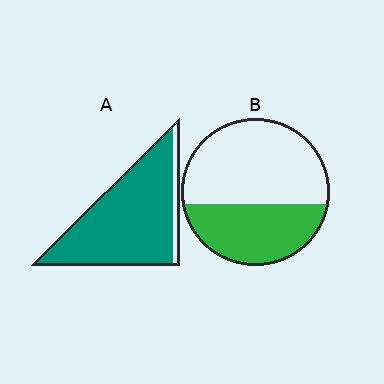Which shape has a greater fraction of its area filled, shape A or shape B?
Shape A.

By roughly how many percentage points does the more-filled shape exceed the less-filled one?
By roughly 50 percentage points (A over B).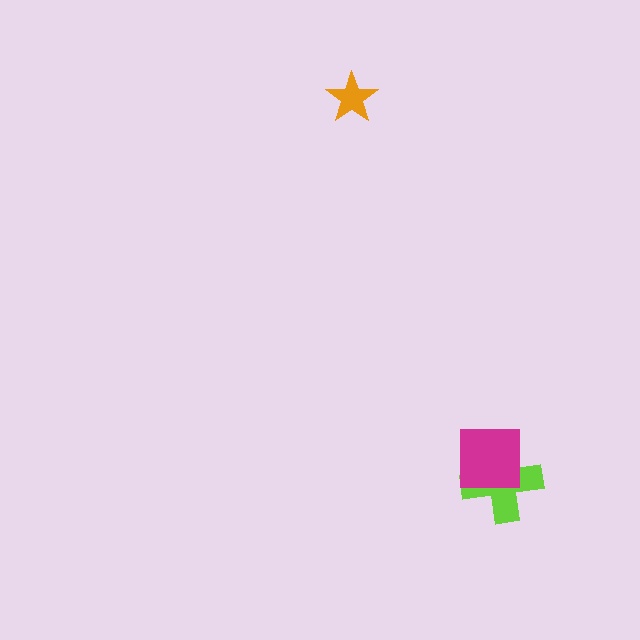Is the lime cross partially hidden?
Yes, it is partially covered by another shape.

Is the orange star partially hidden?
No, no other shape covers it.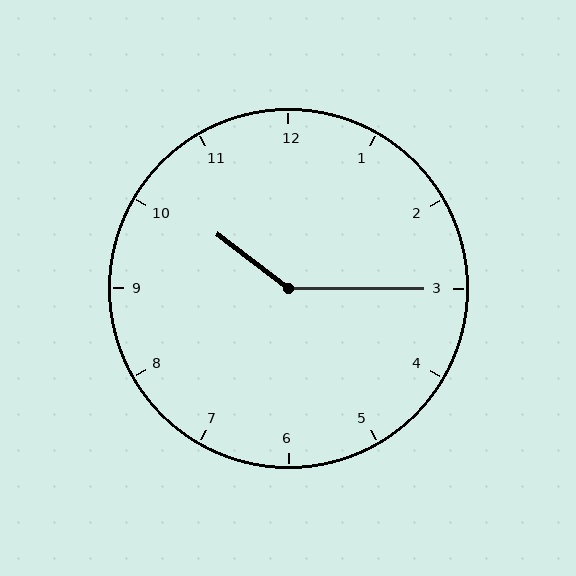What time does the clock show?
10:15.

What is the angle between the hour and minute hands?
Approximately 142 degrees.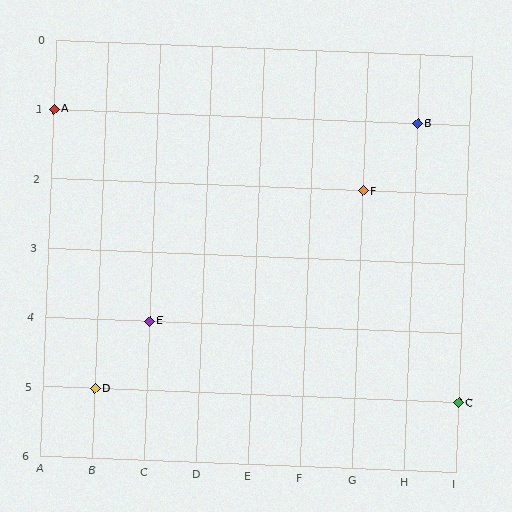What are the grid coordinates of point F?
Point F is at grid coordinates (G, 2).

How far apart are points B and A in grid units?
Points B and A are 7 columns apart.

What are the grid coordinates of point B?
Point B is at grid coordinates (H, 1).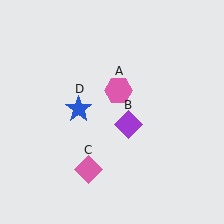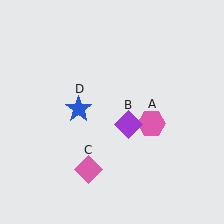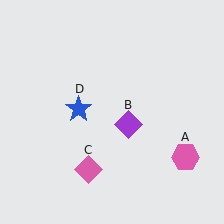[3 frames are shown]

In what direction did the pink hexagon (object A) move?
The pink hexagon (object A) moved down and to the right.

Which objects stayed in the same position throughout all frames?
Purple diamond (object B) and pink diamond (object C) and blue star (object D) remained stationary.